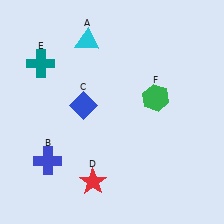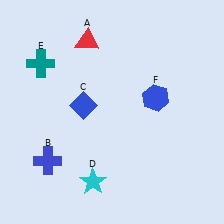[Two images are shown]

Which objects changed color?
A changed from cyan to red. D changed from red to cyan. F changed from green to blue.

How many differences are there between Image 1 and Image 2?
There are 3 differences between the two images.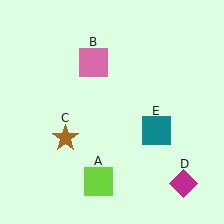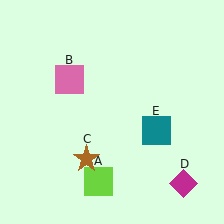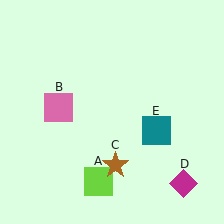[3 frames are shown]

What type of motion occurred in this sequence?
The pink square (object B), brown star (object C) rotated counterclockwise around the center of the scene.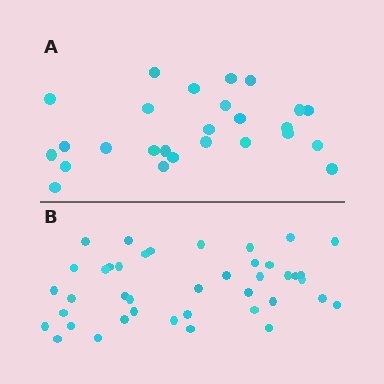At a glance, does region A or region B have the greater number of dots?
Region B (the bottom region) has more dots.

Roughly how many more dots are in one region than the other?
Region B has approximately 15 more dots than region A.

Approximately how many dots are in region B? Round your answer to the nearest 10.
About 40 dots. (The exact count is 41, which rounds to 40.)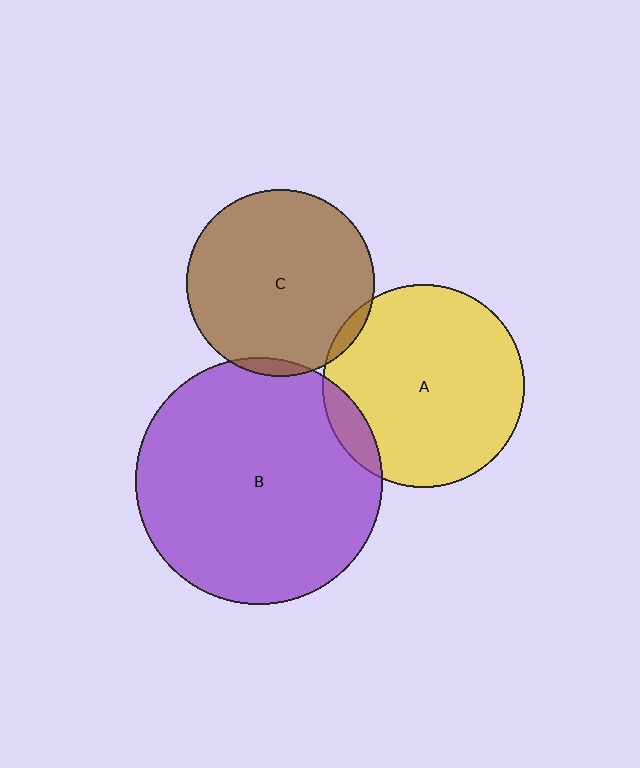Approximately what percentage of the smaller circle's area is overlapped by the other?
Approximately 10%.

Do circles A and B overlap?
Yes.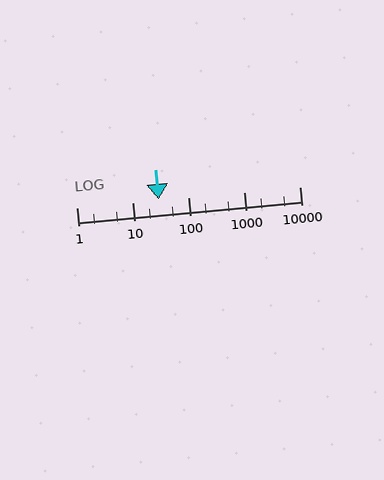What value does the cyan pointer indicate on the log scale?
The pointer indicates approximately 30.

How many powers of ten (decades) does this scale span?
The scale spans 4 decades, from 1 to 10000.